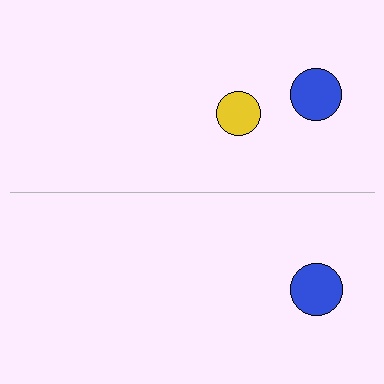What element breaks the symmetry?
A yellow circle is missing from the bottom side.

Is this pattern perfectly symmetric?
No, the pattern is not perfectly symmetric. A yellow circle is missing from the bottom side.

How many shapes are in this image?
There are 3 shapes in this image.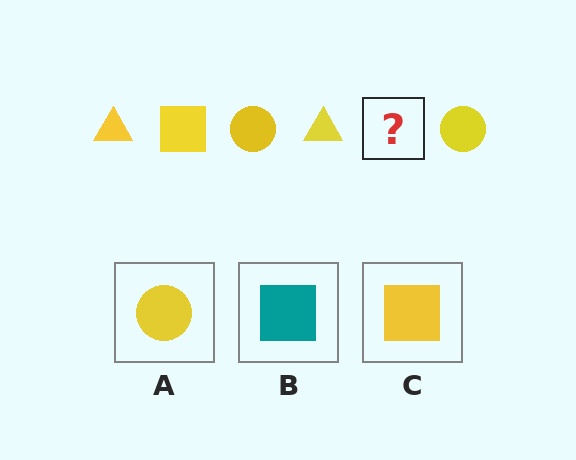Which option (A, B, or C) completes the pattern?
C.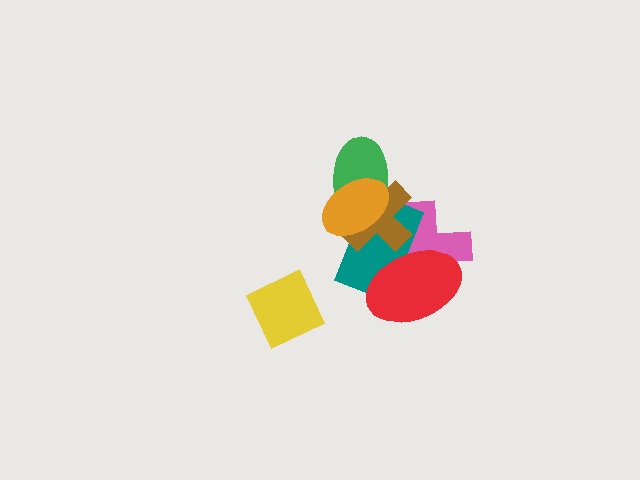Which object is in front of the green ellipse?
The orange ellipse is in front of the green ellipse.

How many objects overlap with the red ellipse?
2 objects overlap with the red ellipse.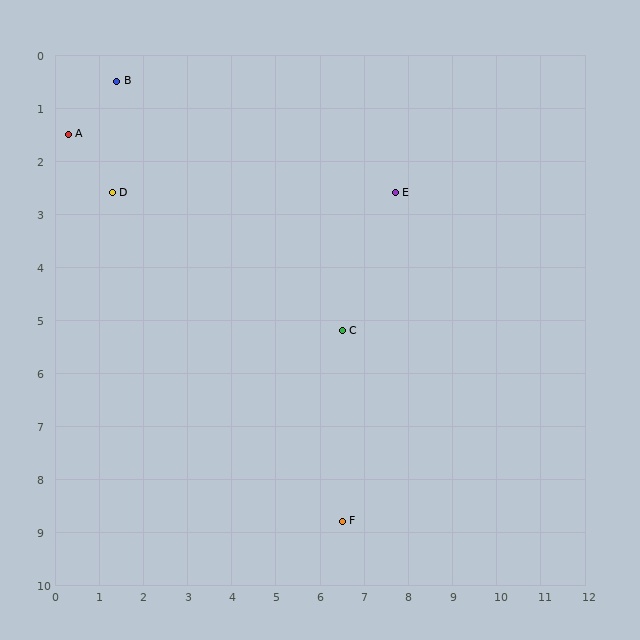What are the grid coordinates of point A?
Point A is at approximately (0.3, 1.5).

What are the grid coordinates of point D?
Point D is at approximately (1.3, 2.6).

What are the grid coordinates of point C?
Point C is at approximately (6.5, 5.2).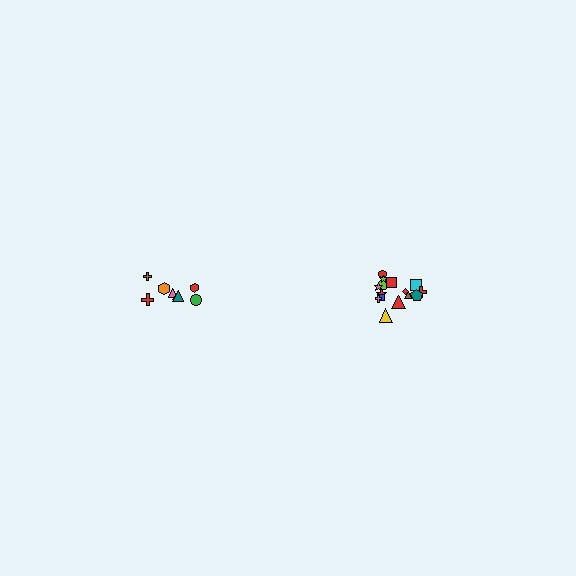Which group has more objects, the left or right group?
The right group.